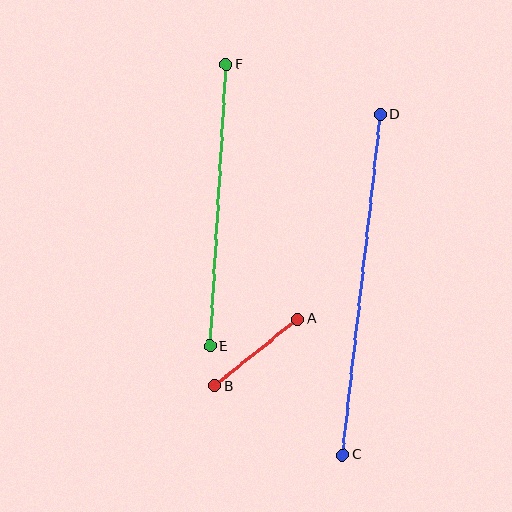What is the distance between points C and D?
The distance is approximately 343 pixels.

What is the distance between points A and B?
The distance is approximately 107 pixels.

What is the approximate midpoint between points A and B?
The midpoint is at approximately (256, 353) pixels.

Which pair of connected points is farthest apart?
Points C and D are farthest apart.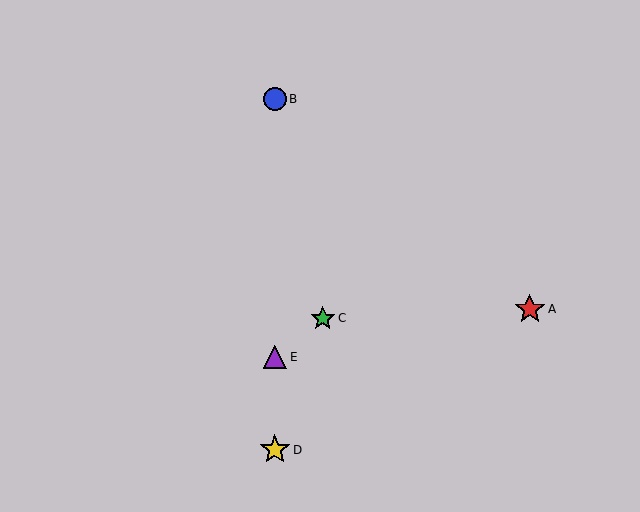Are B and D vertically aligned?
Yes, both are at x≈275.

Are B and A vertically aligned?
No, B is at x≈275 and A is at x≈530.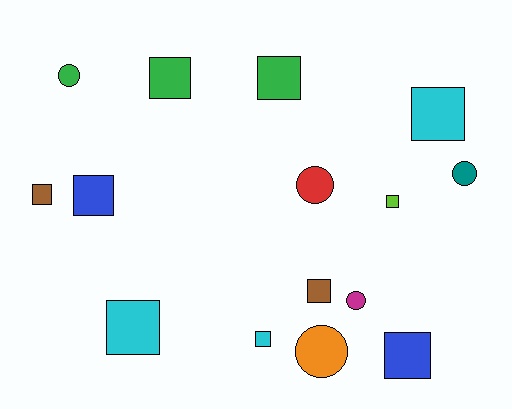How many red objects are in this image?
There is 1 red object.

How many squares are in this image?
There are 10 squares.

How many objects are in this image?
There are 15 objects.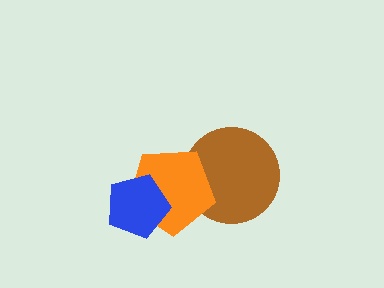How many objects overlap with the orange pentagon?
2 objects overlap with the orange pentagon.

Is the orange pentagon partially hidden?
Yes, it is partially covered by another shape.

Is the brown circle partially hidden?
Yes, it is partially covered by another shape.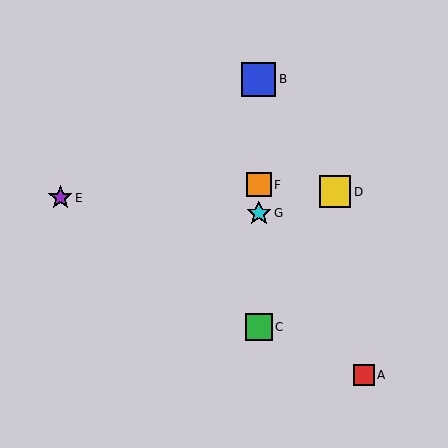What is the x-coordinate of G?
Object G is at x≈259.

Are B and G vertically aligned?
Yes, both are at x≈259.